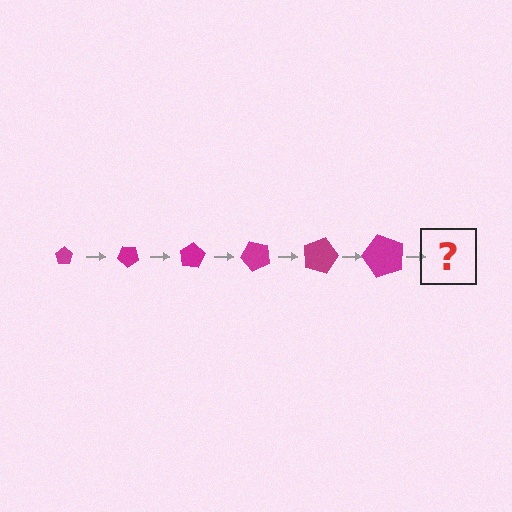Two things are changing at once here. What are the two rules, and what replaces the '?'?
The two rules are that the pentagon grows larger each step and it rotates 40 degrees each step. The '?' should be a pentagon, larger than the previous one and rotated 240 degrees from the start.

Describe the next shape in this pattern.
It should be a pentagon, larger than the previous one and rotated 240 degrees from the start.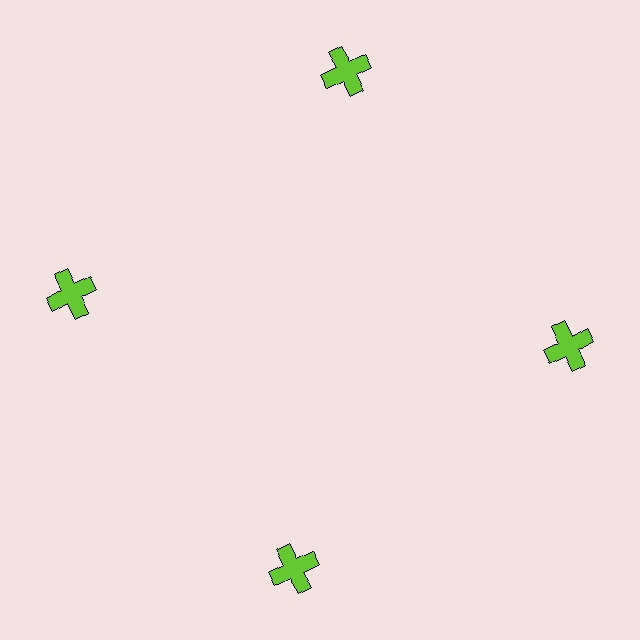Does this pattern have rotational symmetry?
Yes, this pattern has 4-fold rotational symmetry. It looks the same after rotating 90 degrees around the center.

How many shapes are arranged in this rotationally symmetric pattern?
There are 4 shapes, arranged in 4 groups of 1.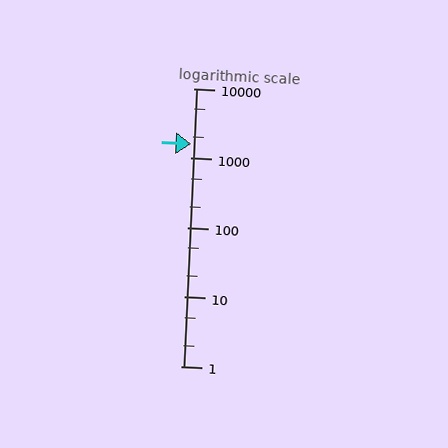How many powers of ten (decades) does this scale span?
The scale spans 4 decades, from 1 to 10000.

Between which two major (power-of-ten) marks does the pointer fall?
The pointer is between 1000 and 10000.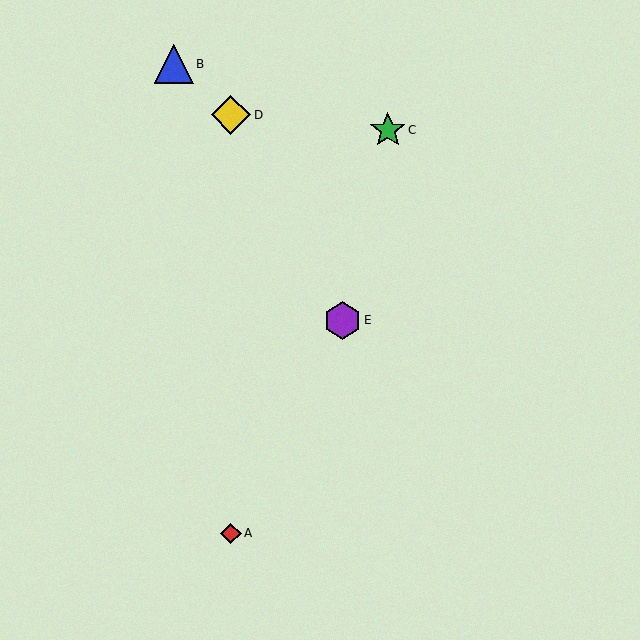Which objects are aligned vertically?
Objects A, D are aligned vertically.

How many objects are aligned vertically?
2 objects (A, D) are aligned vertically.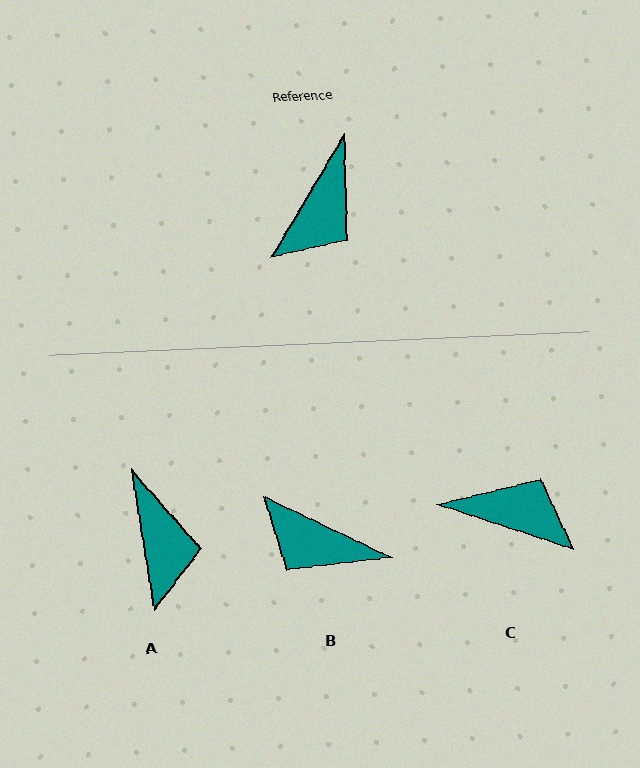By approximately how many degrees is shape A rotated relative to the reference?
Approximately 40 degrees counter-clockwise.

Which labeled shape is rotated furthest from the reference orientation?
C, about 103 degrees away.